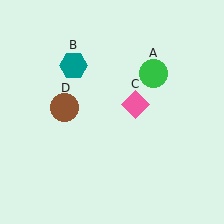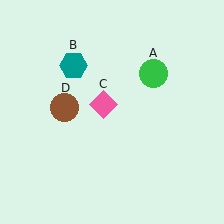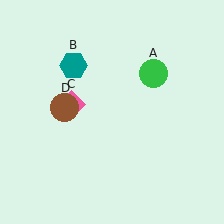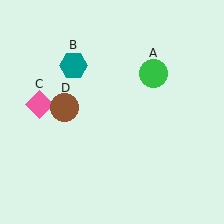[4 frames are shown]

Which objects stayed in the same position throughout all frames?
Green circle (object A) and teal hexagon (object B) and brown circle (object D) remained stationary.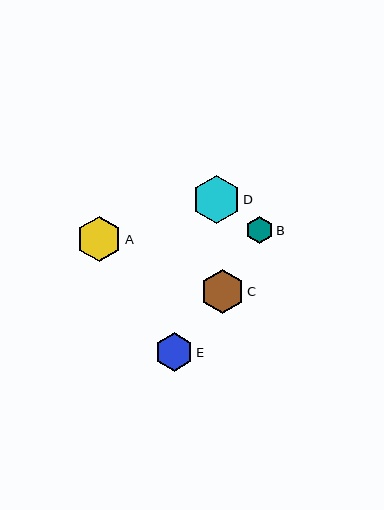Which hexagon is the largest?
Hexagon D is the largest with a size of approximately 48 pixels.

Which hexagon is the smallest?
Hexagon B is the smallest with a size of approximately 27 pixels.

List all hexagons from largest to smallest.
From largest to smallest: D, A, C, E, B.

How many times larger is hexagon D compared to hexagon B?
Hexagon D is approximately 1.7 times the size of hexagon B.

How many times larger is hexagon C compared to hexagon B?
Hexagon C is approximately 1.6 times the size of hexagon B.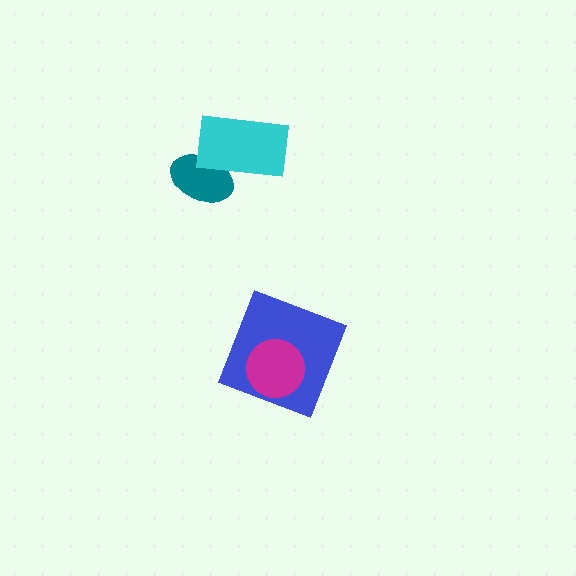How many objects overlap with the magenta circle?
1 object overlaps with the magenta circle.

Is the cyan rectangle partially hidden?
No, no other shape covers it.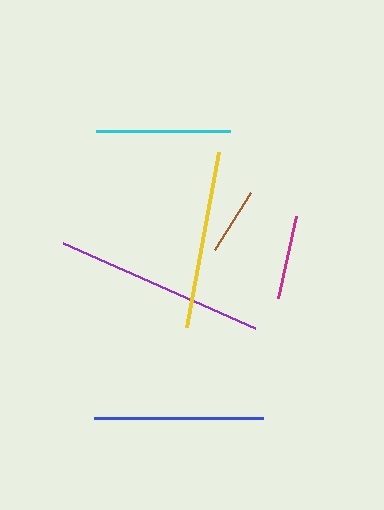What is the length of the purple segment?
The purple segment is approximately 210 pixels long.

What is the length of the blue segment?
The blue segment is approximately 169 pixels long.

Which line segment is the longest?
The purple line is the longest at approximately 210 pixels.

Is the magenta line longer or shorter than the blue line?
The blue line is longer than the magenta line.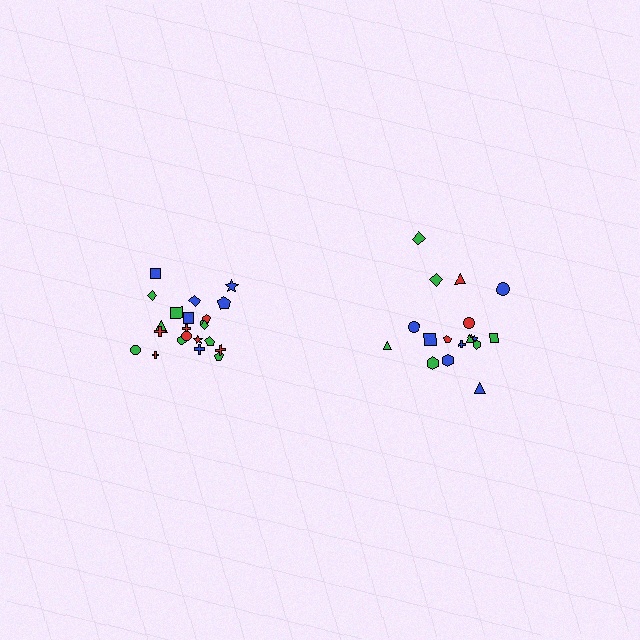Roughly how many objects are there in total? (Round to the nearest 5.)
Roughly 40 objects in total.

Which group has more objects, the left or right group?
The left group.